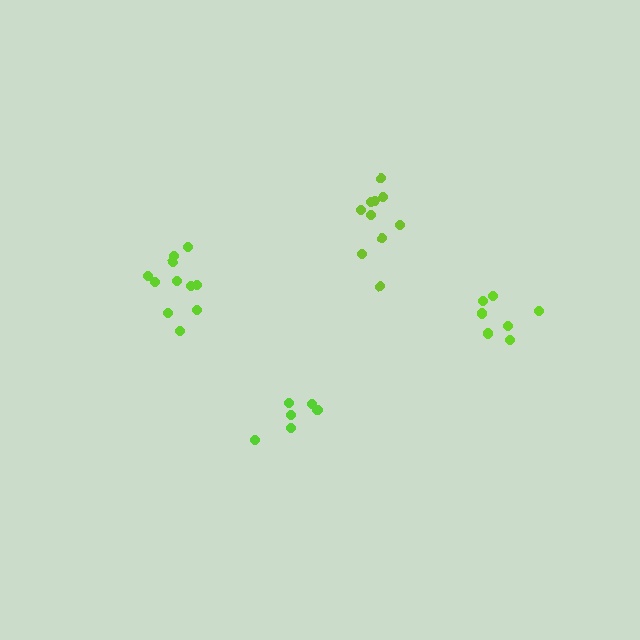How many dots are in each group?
Group 1: 6 dots, Group 2: 7 dots, Group 3: 11 dots, Group 4: 10 dots (34 total).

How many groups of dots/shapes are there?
There are 4 groups.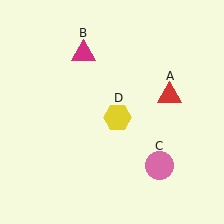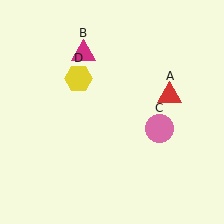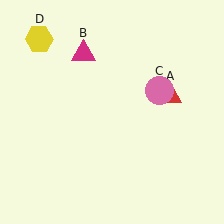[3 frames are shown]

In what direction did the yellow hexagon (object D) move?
The yellow hexagon (object D) moved up and to the left.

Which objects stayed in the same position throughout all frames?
Red triangle (object A) and magenta triangle (object B) remained stationary.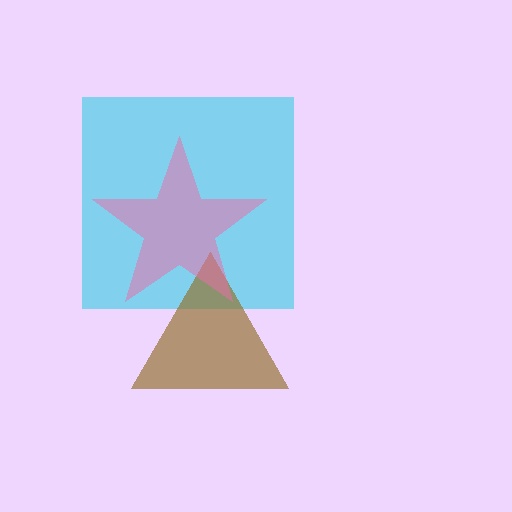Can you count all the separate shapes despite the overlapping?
Yes, there are 3 separate shapes.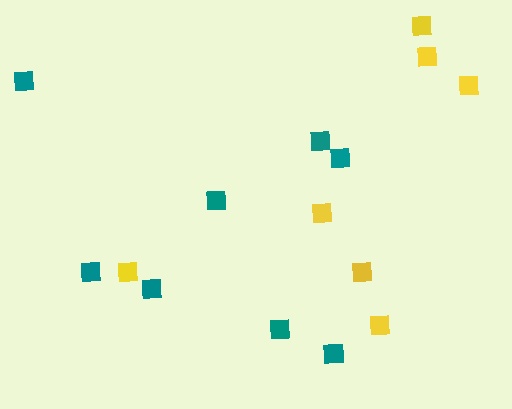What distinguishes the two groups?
There are 2 groups: one group of yellow squares (7) and one group of teal squares (8).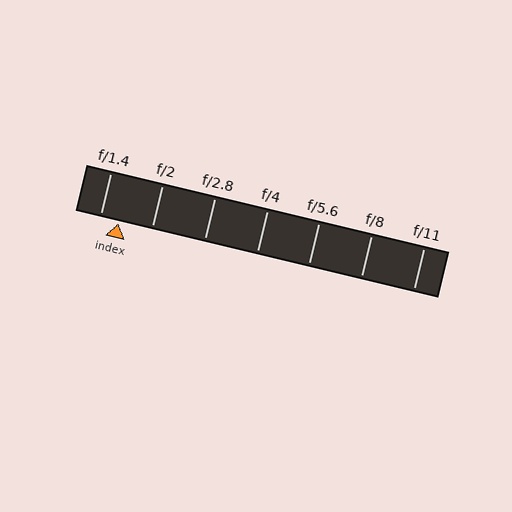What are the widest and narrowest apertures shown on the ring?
The widest aperture shown is f/1.4 and the narrowest is f/11.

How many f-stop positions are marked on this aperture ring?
There are 7 f-stop positions marked.